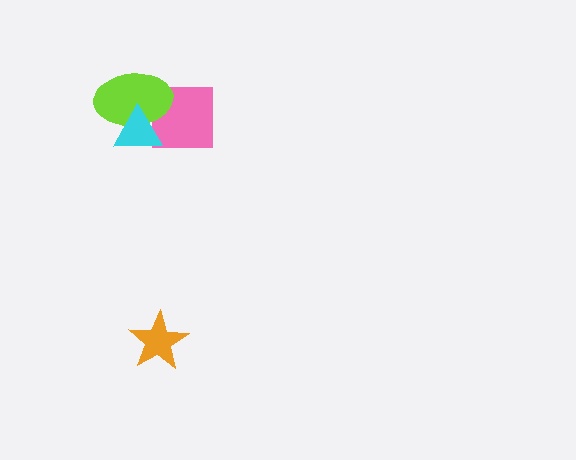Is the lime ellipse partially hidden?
Yes, it is partially covered by another shape.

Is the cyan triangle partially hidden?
No, no other shape covers it.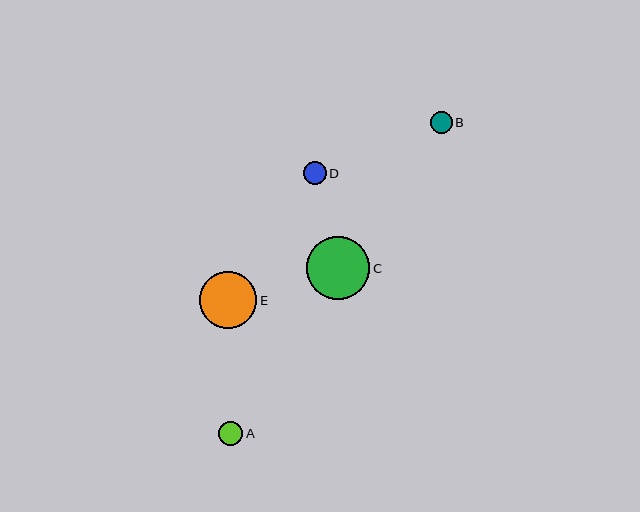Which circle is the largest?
Circle C is the largest with a size of approximately 63 pixels.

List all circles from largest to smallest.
From largest to smallest: C, E, A, D, B.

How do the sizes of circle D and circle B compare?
Circle D and circle B are approximately the same size.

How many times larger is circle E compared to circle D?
Circle E is approximately 2.6 times the size of circle D.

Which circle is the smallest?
Circle B is the smallest with a size of approximately 22 pixels.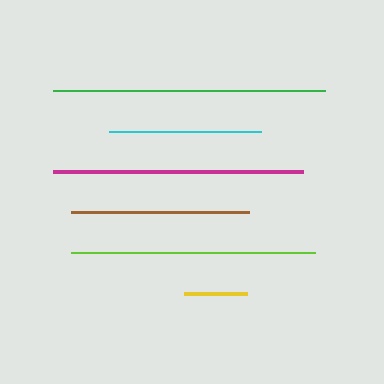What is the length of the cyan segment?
The cyan segment is approximately 153 pixels long.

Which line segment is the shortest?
The yellow line is the shortest at approximately 64 pixels.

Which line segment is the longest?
The green line is the longest at approximately 271 pixels.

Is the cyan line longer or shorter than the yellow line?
The cyan line is longer than the yellow line.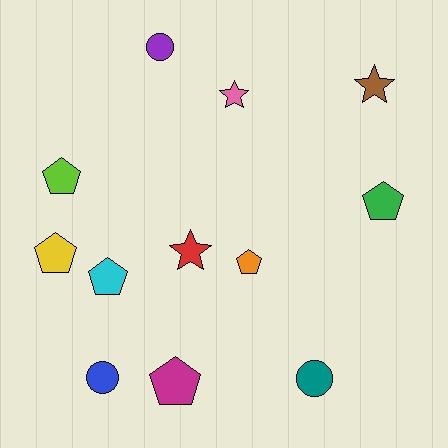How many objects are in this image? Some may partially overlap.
There are 12 objects.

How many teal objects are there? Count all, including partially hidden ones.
There is 1 teal object.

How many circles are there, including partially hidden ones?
There are 3 circles.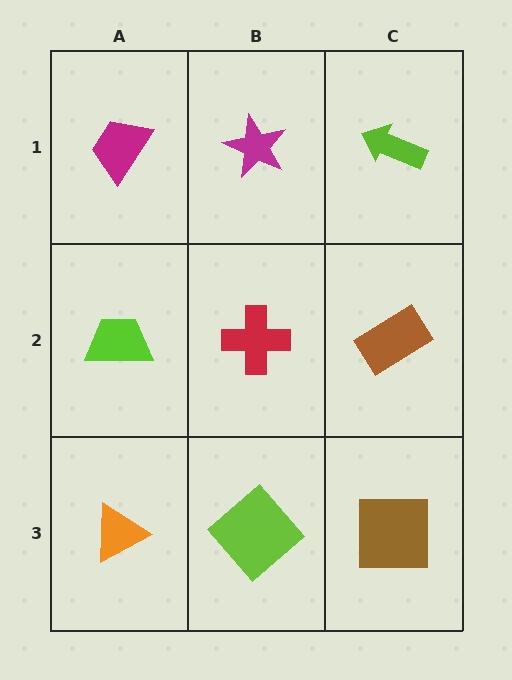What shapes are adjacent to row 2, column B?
A magenta star (row 1, column B), a lime diamond (row 3, column B), a lime trapezoid (row 2, column A), a brown rectangle (row 2, column C).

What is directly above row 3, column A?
A lime trapezoid.